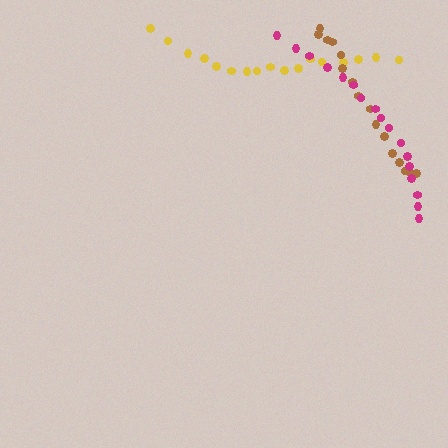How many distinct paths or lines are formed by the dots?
There are 3 distinct paths.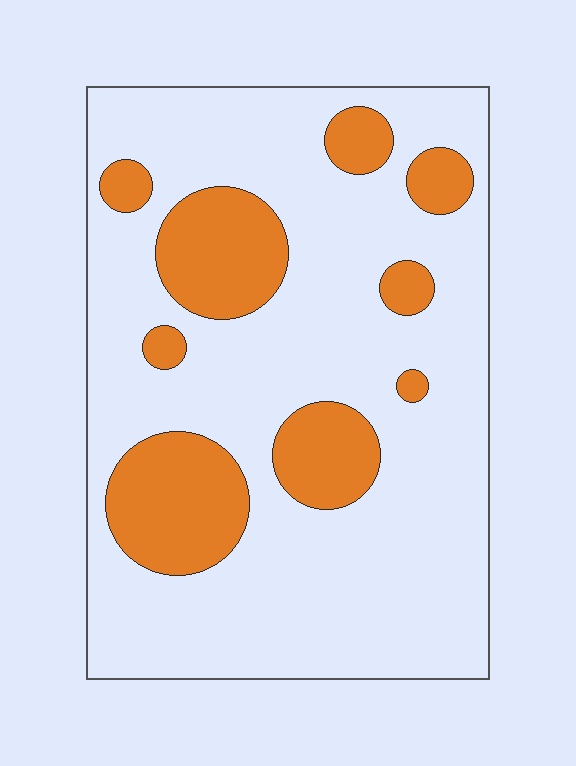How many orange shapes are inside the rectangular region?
9.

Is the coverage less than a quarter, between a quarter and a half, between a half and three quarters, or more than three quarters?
Less than a quarter.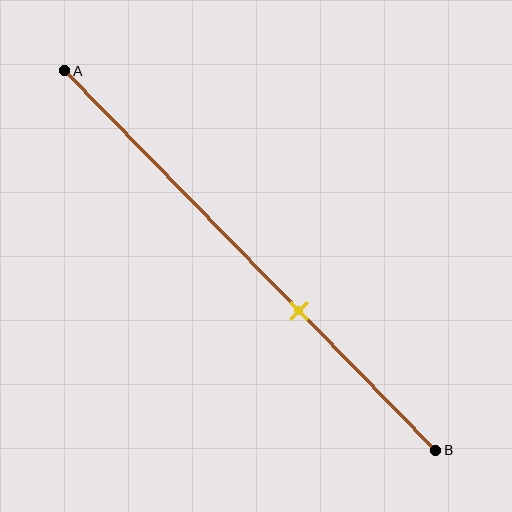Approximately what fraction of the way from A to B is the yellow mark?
The yellow mark is approximately 65% of the way from A to B.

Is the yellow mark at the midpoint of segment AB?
No, the mark is at about 65% from A, not at the 50% midpoint.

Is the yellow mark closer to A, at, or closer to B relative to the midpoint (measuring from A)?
The yellow mark is closer to point B than the midpoint of segment AB.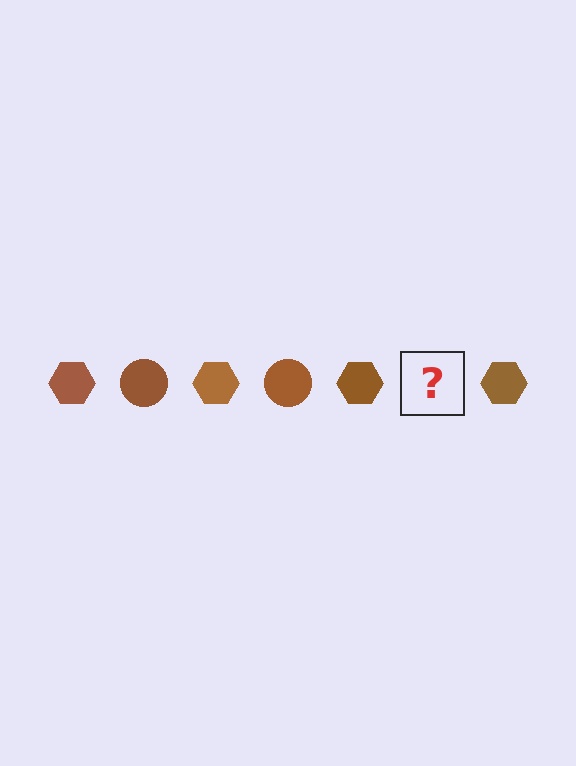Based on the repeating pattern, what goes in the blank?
The blank should be a brown circle.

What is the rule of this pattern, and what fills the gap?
The rule is that the pattern cycles through hexagon, circle shapes in brown. The gap should be filled with a brown circle.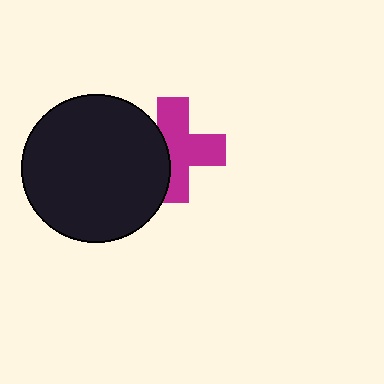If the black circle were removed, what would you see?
You would see the complete magenta cross.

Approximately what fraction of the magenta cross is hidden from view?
Roughly 35% of the magenta cross is hidden behind the black circle.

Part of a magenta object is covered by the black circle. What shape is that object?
It is a cross.